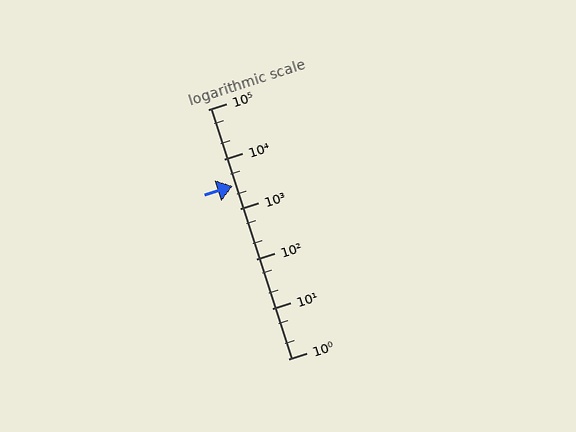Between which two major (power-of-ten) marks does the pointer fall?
The pointer is between 1000 and 10000.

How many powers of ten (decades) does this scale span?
The scale spans 5 decades, from 1 to 100000.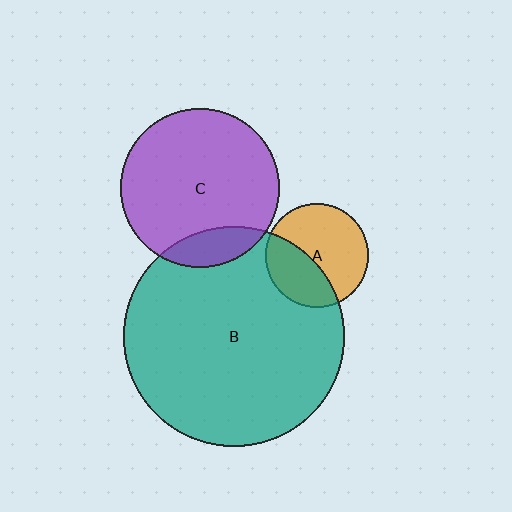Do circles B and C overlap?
Yes.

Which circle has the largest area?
Circle B (teal).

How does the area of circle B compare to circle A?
Approximately 4.5 times.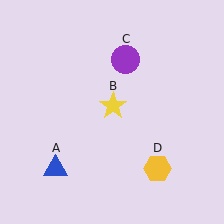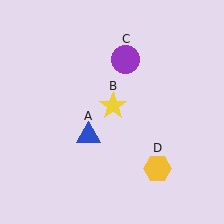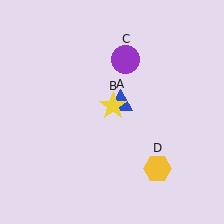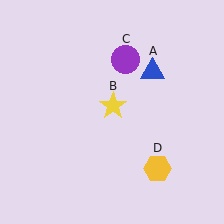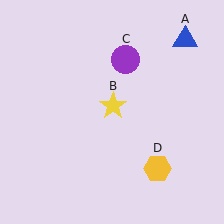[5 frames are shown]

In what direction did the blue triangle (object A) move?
The blue triangle (object A) moved up and to the right.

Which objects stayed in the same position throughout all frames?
Yellow star (object B) and purple circle (object C) and yellow hexagon (object D) remained stationary.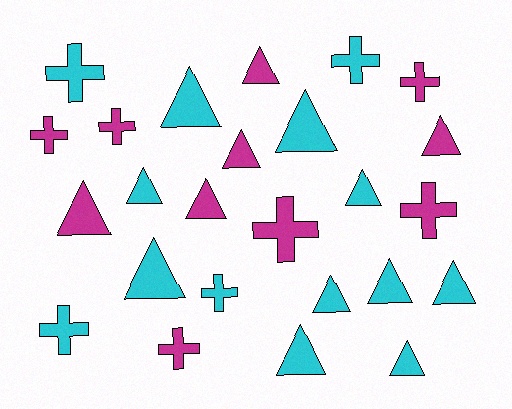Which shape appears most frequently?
Triangle, with 15 objects.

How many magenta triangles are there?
There are 5 magenta triangles.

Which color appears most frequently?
Cyan, with 14 objects.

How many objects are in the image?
There are 25 objects.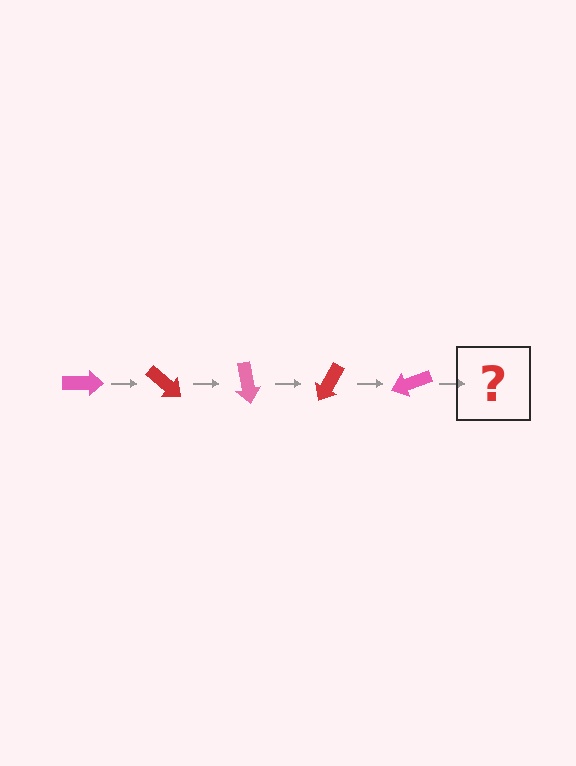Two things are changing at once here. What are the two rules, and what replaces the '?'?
The two rules are that it rotates 40 degrees each step and the color cycles through pink and red. The '?' should be a red arrow, rotated 200 degrees from the start.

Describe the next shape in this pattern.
It should be a red arrow, rotated 200 degrees from the start.